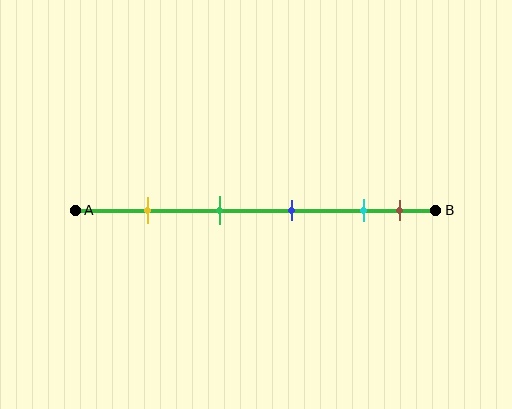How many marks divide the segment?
There are 5 marks dividing the segment.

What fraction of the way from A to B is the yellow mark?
The yellow mark is approximately 20% (0.2) of the way from A to B.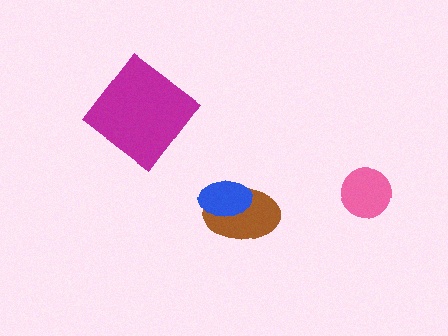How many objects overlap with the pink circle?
0 objects overlap with the pink circle.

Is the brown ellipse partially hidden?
Yes, it is partially covered by another shape.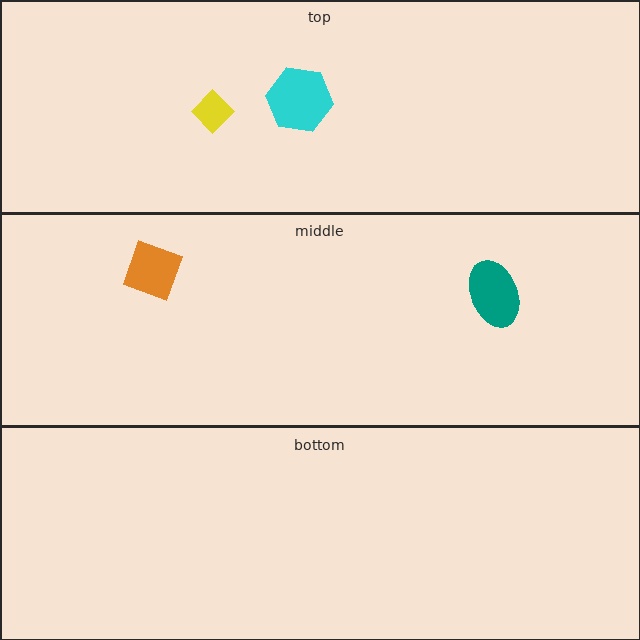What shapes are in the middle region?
The orange square, the teal ellipse.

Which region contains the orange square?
The middle region.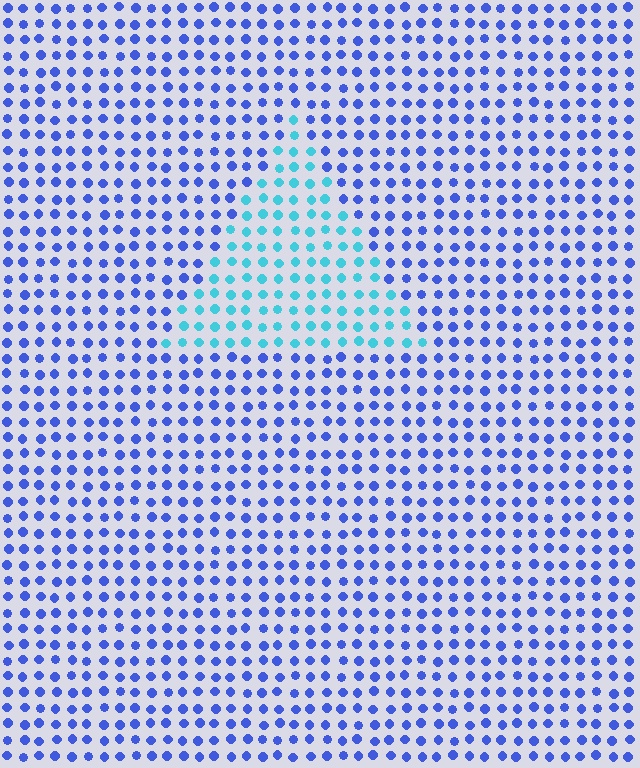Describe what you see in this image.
The image is filled with small blue elements in a uniform arrangement. A triangle-shaped region is visible where the elements are tinted to a slightly different hue, forming a subtle color boundary.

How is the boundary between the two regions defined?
The boundary is defined purely by a slight shift in hue (about 44 degrees). Spacing, size, and orientation are identical on both sides.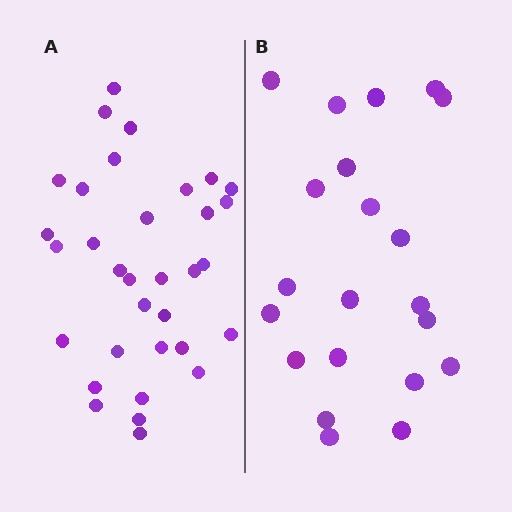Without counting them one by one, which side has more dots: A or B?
Region A (the left region) has more dots.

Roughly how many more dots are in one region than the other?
Region A has roughly 12 or so more dots than region B.